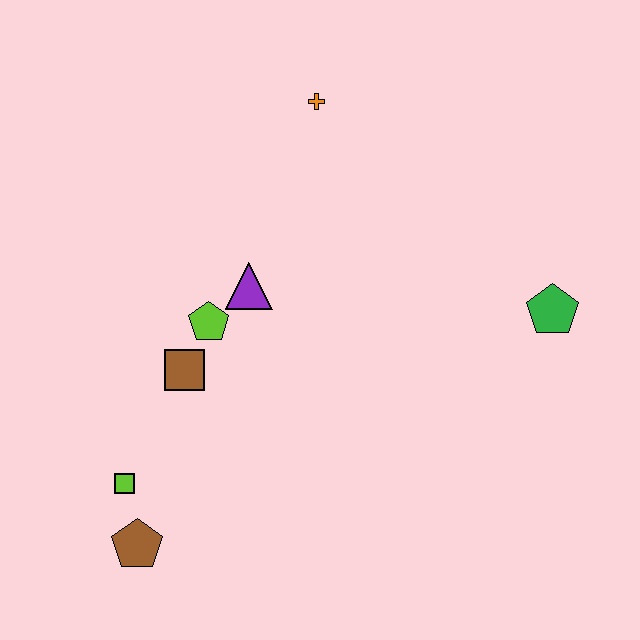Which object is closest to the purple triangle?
The lime pentagon is closest to the purple triangle.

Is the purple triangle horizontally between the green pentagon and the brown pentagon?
Yes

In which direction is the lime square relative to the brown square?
The lime square is below the brown square.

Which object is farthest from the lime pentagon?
The green pentagon is farthest from the lime pentagon.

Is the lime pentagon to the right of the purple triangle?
No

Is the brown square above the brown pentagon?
Yes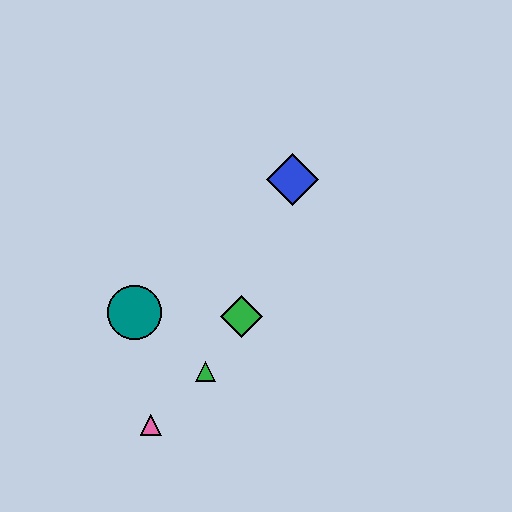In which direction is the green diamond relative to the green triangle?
The green diamond is above the green triangle.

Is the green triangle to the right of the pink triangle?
Yes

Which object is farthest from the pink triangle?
The blue diamond is farthest from the pink triangle.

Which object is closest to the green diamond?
The green triangle is closest to the green diamond.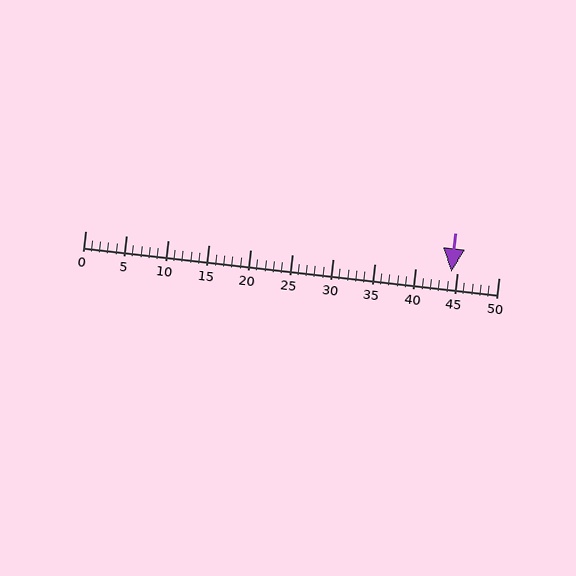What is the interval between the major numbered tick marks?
The major tick marks are spaced 5 units apart.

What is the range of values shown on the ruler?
The ruler shows values from 0 to 50.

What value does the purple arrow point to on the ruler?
The purple arrow points to approximately 44.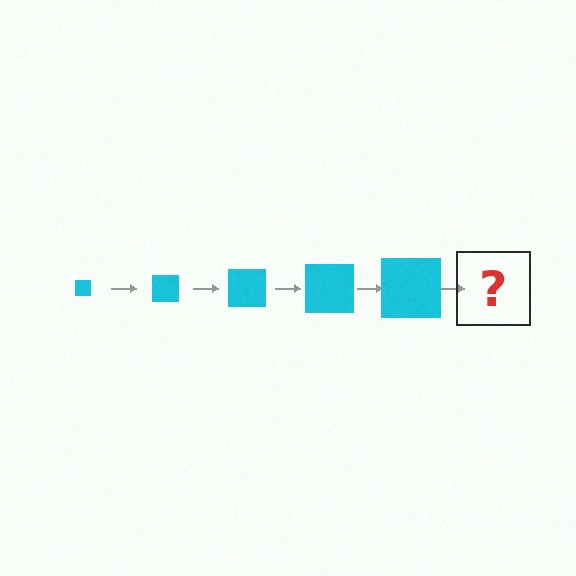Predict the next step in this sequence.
The next step is a cyan square, larger than the previous one.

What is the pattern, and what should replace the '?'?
The pattern is that the square gets progressively larger each step. The '?' should be a cyan square, larger than the previous one.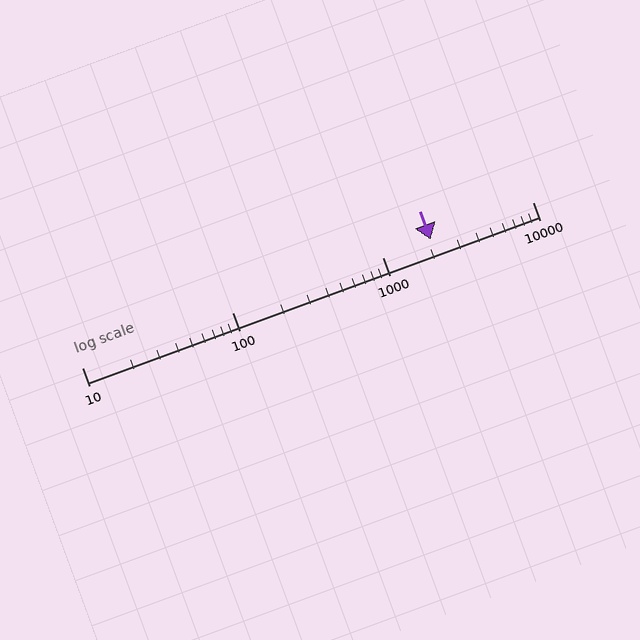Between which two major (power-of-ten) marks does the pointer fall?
The pointer is between 1000 and 10000.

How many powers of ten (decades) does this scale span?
The scale spans 3 decades, from 10 to 10000.